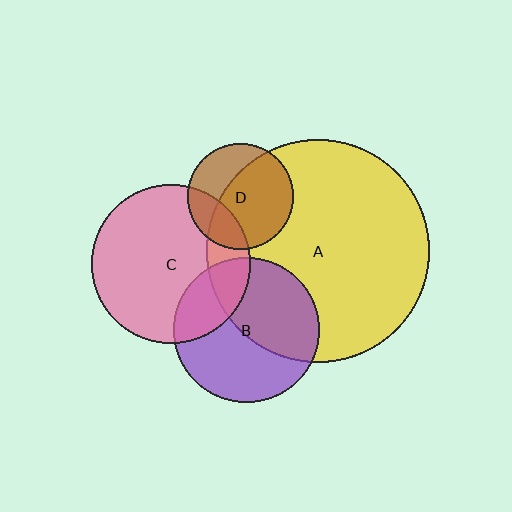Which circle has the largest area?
Circle A (yellow).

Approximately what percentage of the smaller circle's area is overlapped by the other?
Approximately 65%.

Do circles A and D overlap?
Yes.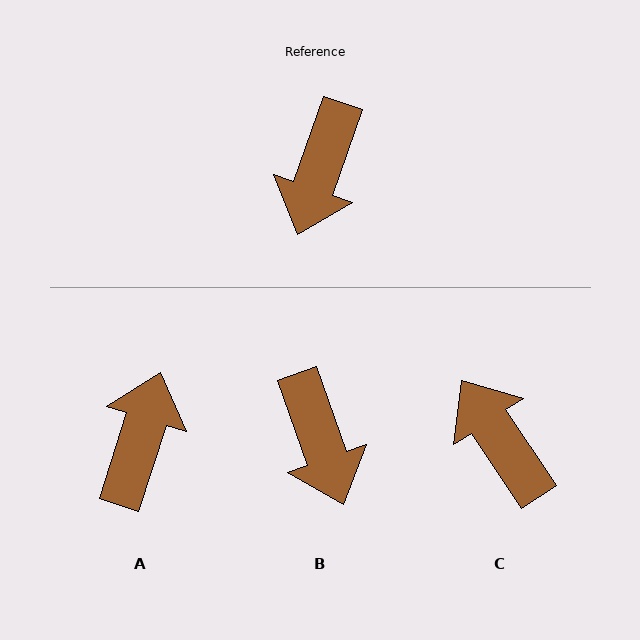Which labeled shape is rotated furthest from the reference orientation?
A, about 178 degrees away.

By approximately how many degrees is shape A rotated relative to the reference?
Approximately 178 degrees clockwise.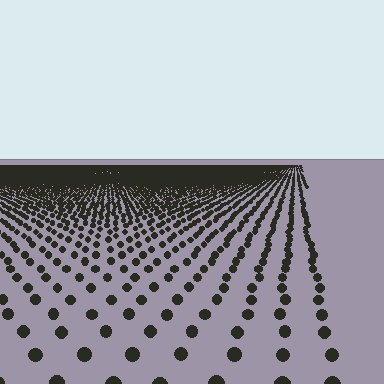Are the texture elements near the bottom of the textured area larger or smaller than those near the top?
Larger. Near the bottom, elements are closer to the viewer and appear at a bigger on-screen size.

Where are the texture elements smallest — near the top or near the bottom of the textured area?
Near the top.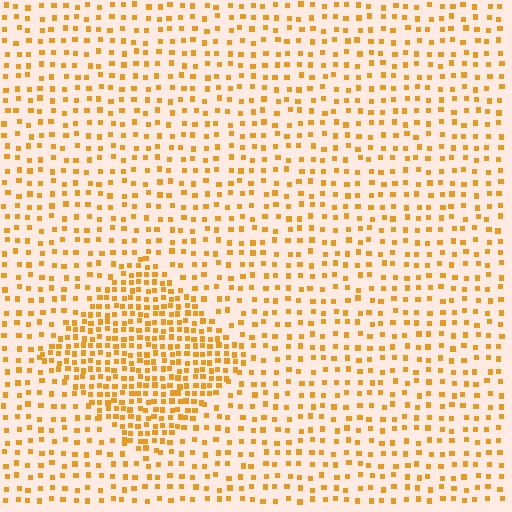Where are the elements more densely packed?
The elements are more densely packed inside the diamond boundary.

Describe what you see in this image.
The image contains small orange elements arranged at two different densities. A diamond-shaped region is visible where the elements are more densely packed than the surrounding area.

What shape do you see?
I see a diamond.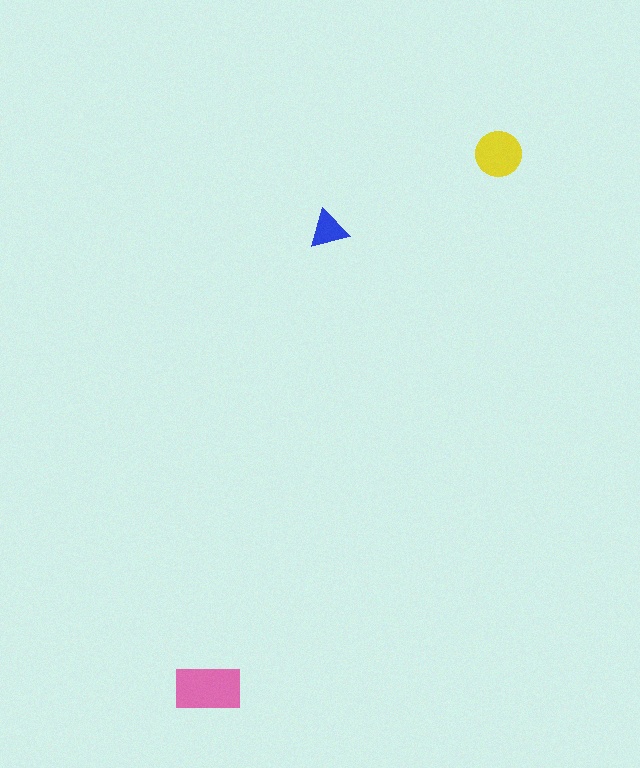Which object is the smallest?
The blue triangle.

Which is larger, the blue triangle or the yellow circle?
The yellow circle.